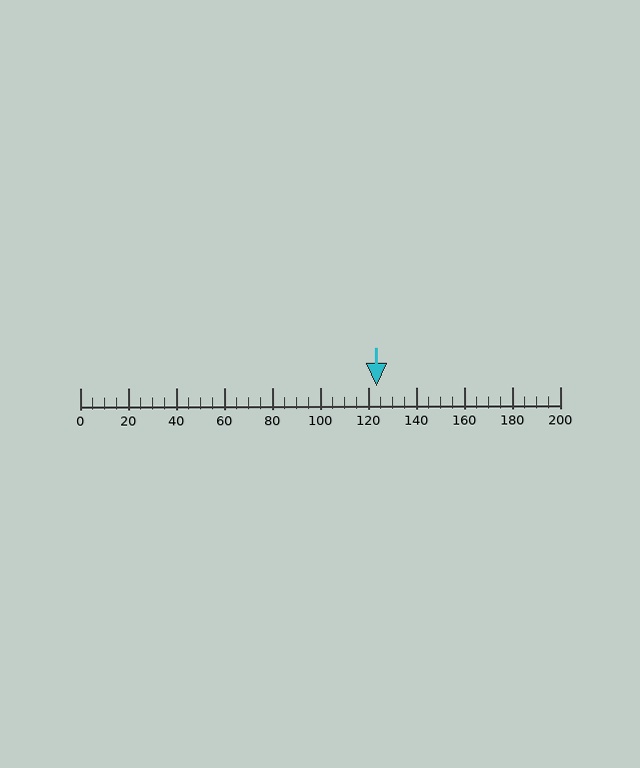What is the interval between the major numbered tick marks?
The major tick marks are spaced 20 units apart.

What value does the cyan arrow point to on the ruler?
The cyan arrow points to approximately 124.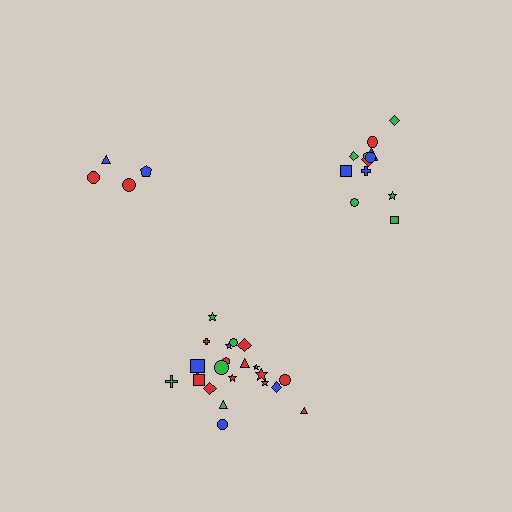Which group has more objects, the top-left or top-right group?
The top-right group.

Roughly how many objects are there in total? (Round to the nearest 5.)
Roughly 40 objects in total.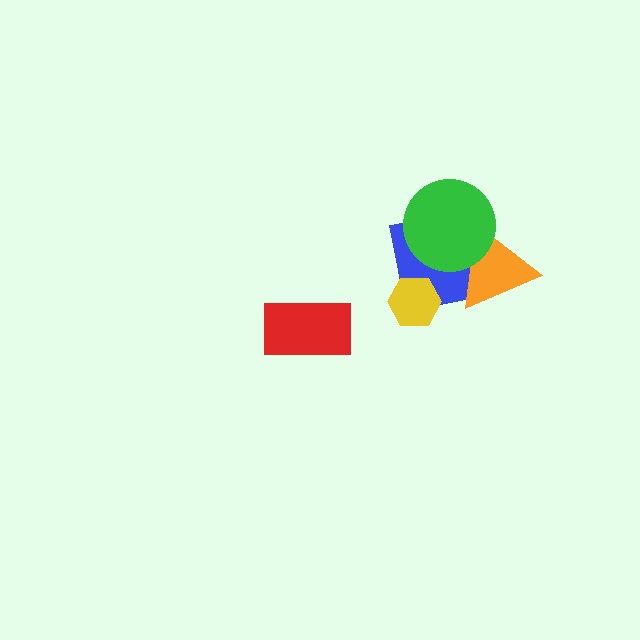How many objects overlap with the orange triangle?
2 objects overlap with the orange triangle.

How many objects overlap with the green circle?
2 objects overlap with the green circle.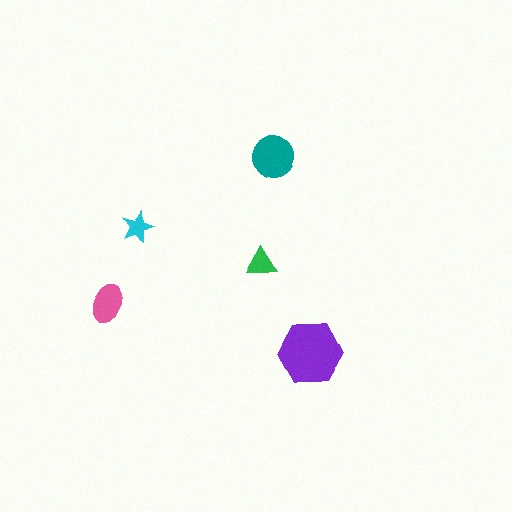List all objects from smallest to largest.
The cyan star, the green triangle, the pink ellipse, the teal circle, the purple hexagon.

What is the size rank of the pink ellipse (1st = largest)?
3rd.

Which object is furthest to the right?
The purple hexagon is rightmost.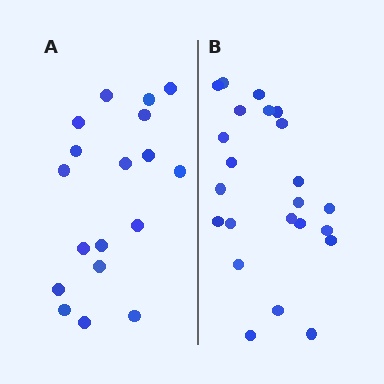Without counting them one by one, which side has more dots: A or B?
Region B (the right region) has more dots.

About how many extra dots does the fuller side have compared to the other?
Region B has about 5 more dots than region A.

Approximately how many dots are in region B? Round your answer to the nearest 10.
About 20 dots. (The exact count is 23, which rounds to 20.)